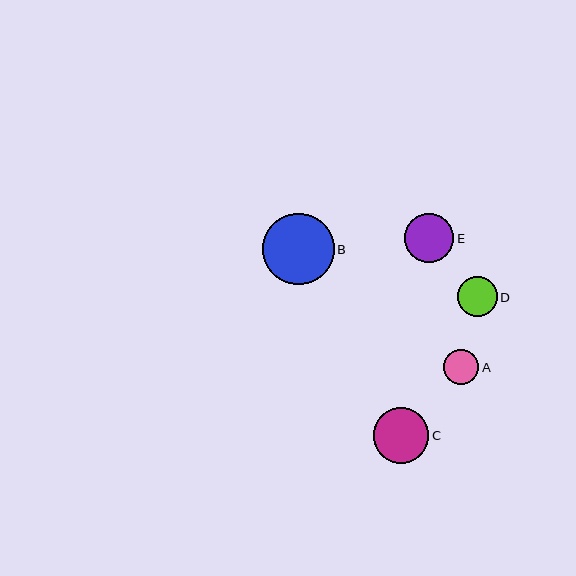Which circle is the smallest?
Circle A is the smallest with a size of approximately 35 pixels.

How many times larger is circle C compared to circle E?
Circle C is approximately 1.1 times the size of circle E.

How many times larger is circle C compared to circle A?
Circle C is approximately 1.6 times the size of circle A.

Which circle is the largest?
Circle B is the largest with a size of approximately 71 pixels.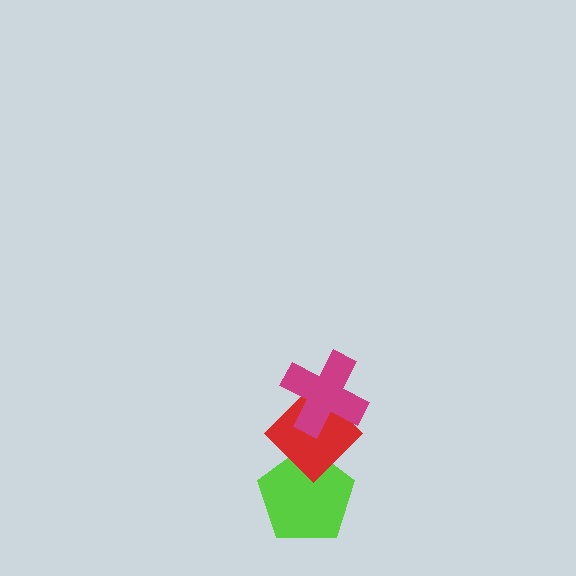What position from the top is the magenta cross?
The magenta cross is 1st from the top.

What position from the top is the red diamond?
The red diamond is 2nd from the top.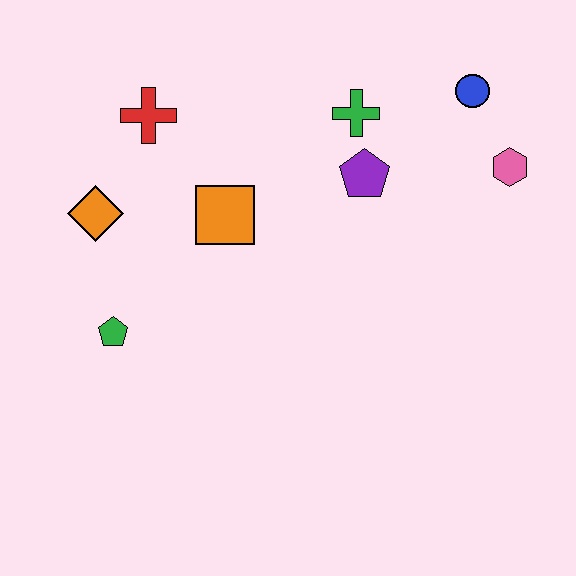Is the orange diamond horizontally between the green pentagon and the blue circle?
No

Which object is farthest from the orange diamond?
The pink hexagon is farthest from the orange diamond.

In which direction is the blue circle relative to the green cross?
The blue circle is to the right of the green cross.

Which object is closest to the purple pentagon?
The green cross is closest to the purple pentagon.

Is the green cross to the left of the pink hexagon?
Yes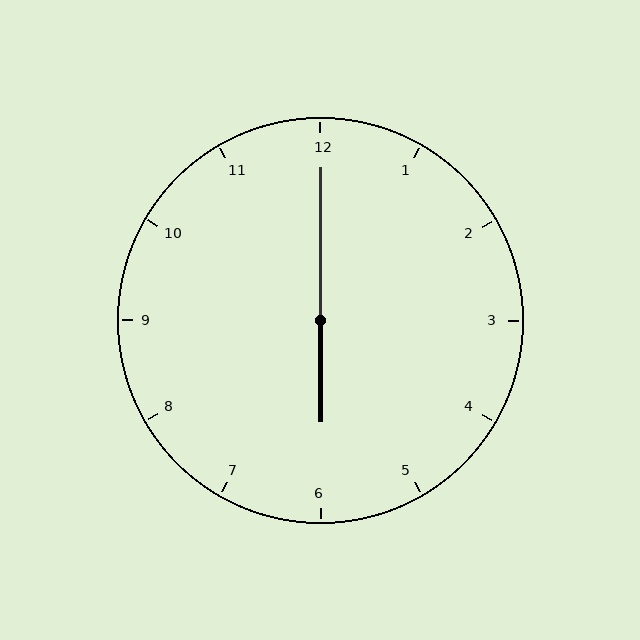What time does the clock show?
6:00.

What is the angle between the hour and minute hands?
Approximately 180 degrees.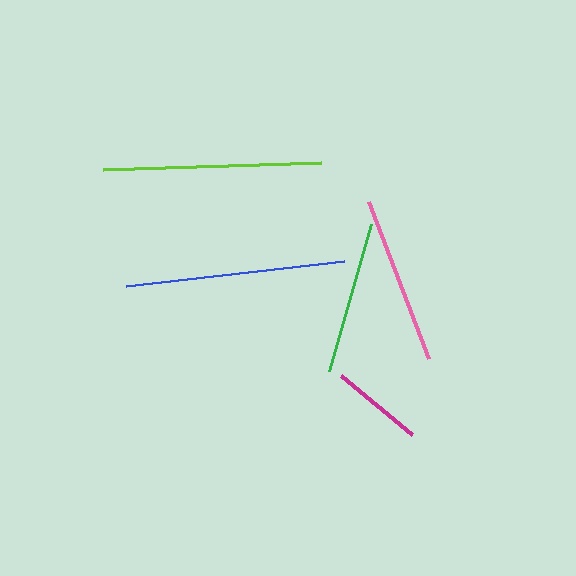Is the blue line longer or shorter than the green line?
The blue line is longer than the green line.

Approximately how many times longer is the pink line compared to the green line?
The pink line is approximately 1.1 times the length of the green line.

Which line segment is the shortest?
The magenta line is the shortest at approximately 92 pixels.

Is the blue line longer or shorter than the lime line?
The blue line is longer than the lime line.